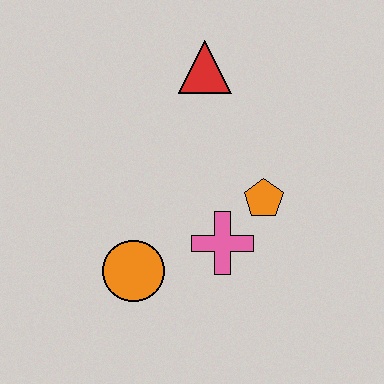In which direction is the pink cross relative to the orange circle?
The pink cross is to the right of the orange circle.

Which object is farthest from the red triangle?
The orange circle is farthest from the red triangle.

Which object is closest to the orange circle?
The pink cross is closest to the orange circle.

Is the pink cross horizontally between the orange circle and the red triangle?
No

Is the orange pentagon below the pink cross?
No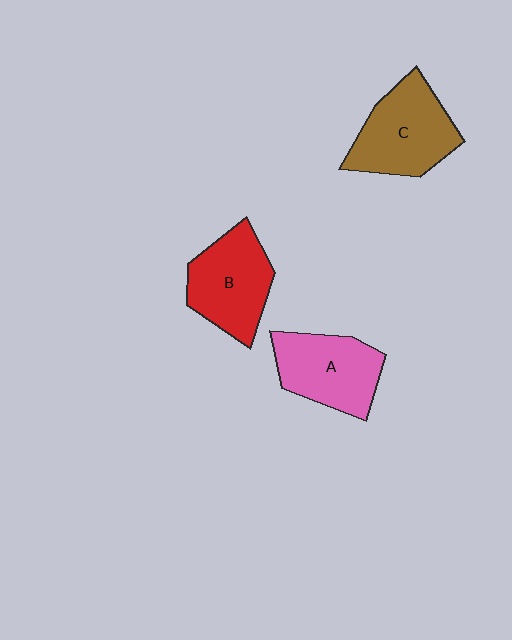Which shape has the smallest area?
Shape A (pink).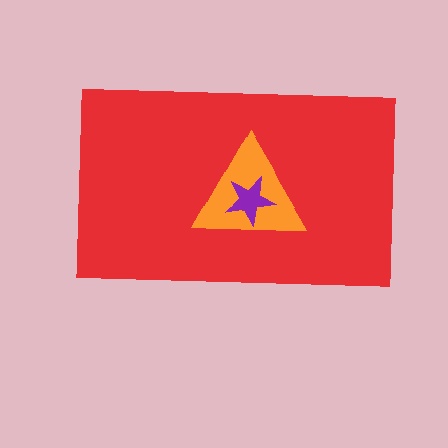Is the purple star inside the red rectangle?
Yes.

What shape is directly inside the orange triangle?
The purple star.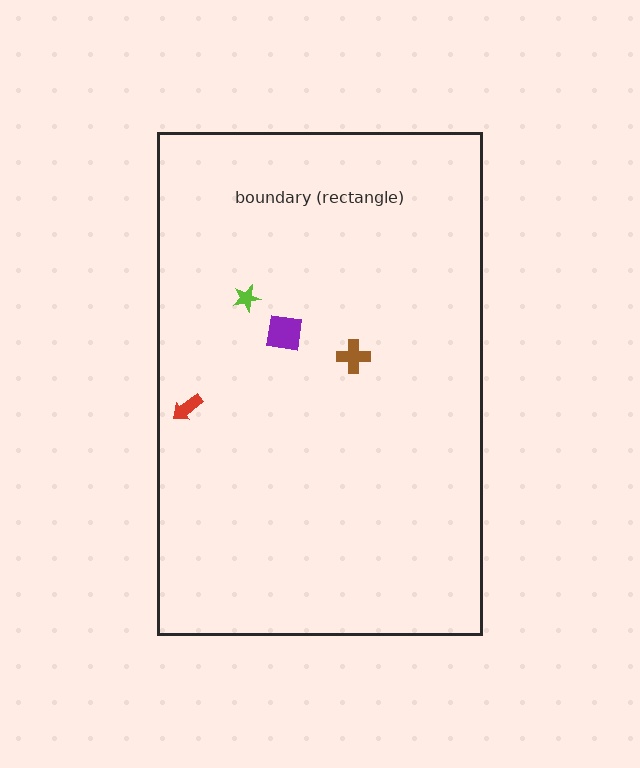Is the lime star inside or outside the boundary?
Inside.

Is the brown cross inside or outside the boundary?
Inside.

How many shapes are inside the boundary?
4 inside, 0 outside.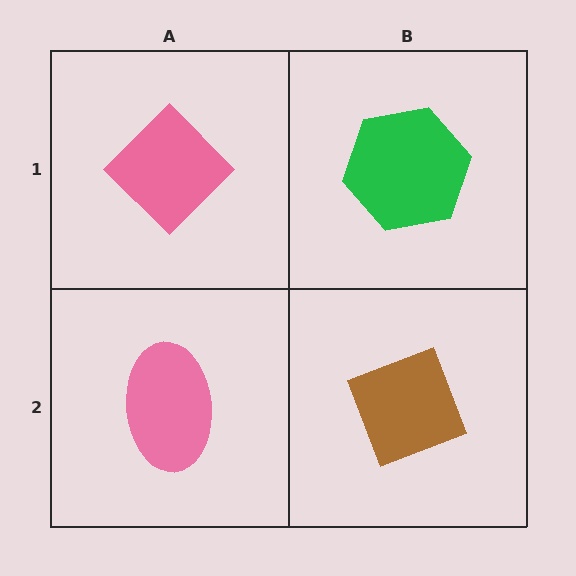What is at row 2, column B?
A brown diamond.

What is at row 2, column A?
A pink ellipse.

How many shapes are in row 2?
2 shapes.